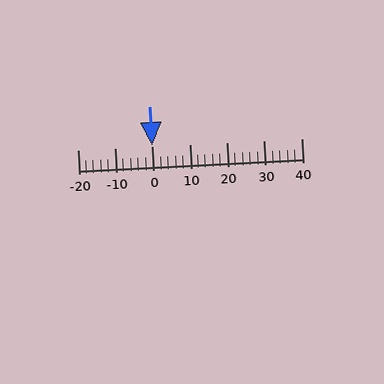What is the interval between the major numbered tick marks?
The major tick marks are spaced 10 units apart.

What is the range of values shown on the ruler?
The ruler shows values from -20 to 40.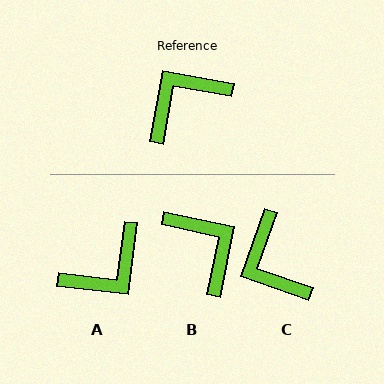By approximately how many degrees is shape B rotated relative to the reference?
Approximately 92 degrees clockwise.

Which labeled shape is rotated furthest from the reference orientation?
A, about 177 degrees away.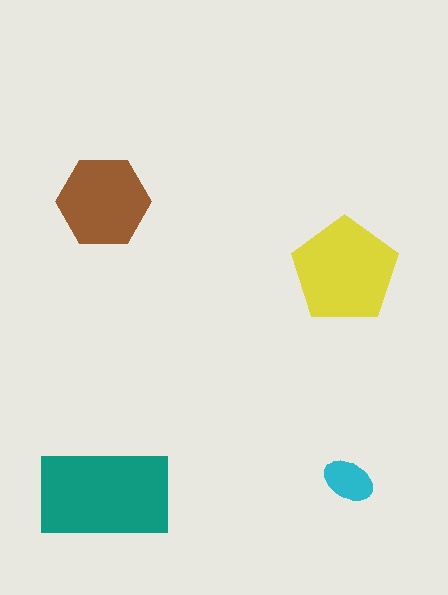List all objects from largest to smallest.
The teal rectangle, the yellow pentagon, the brown hexagon, the cyan ellipse.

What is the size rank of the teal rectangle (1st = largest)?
1st.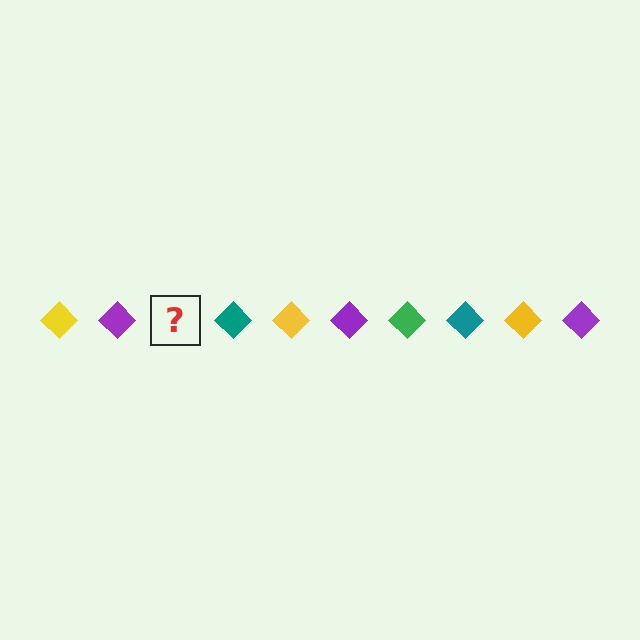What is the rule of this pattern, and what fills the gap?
The rule is that the pattern cycles through yellow, purple, green, teal diamonds. The gap should be filled with a green diamond.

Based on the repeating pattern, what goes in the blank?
The blank should be a green diamond.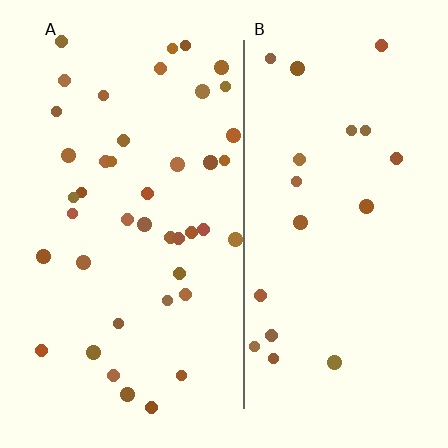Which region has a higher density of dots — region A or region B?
A (the left).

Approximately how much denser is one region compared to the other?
Approximately 2.2× — region A over region B.